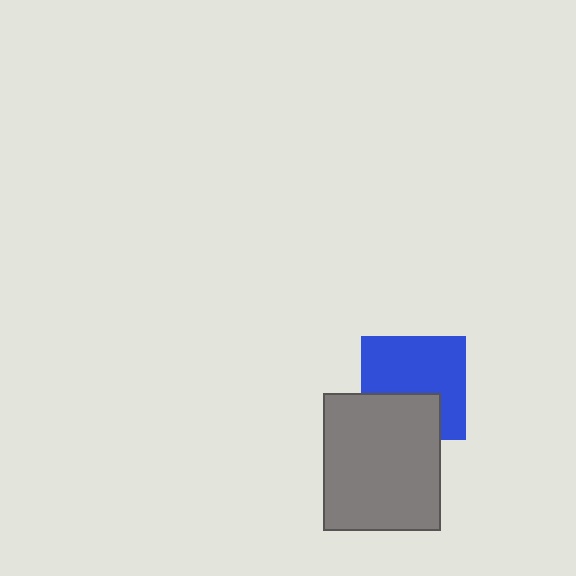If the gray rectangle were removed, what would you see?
You would see the complete blue square.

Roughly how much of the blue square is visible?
Most of it is visible (roughly 66%).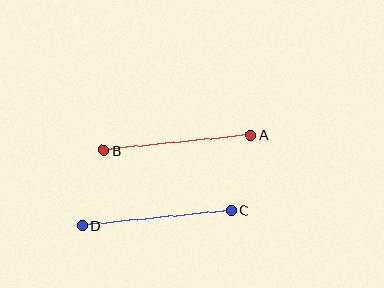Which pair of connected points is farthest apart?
Points C and D are farthest apart.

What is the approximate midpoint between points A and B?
The midpoint is at approximately (177, 143) pixels.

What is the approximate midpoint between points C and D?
The midpoint is at approximately (157, 218) pixels.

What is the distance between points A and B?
The distance is approximately 148 pixels.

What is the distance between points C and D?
The distance is approximately 150 pixels.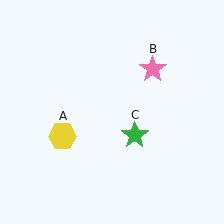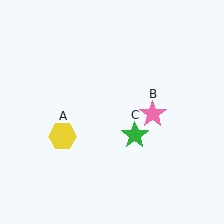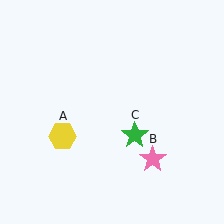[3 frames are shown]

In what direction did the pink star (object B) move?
The pink star (object B) moved down.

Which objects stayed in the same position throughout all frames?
Yellow hexagon (object A) and green star (object C) remained stationary.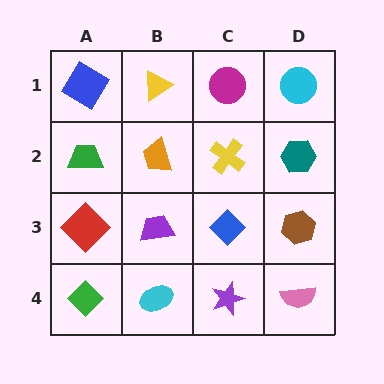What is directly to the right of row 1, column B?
A magenta circle.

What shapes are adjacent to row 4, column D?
A brown hexagon (row 3, column D), a purple star (row 4, column C).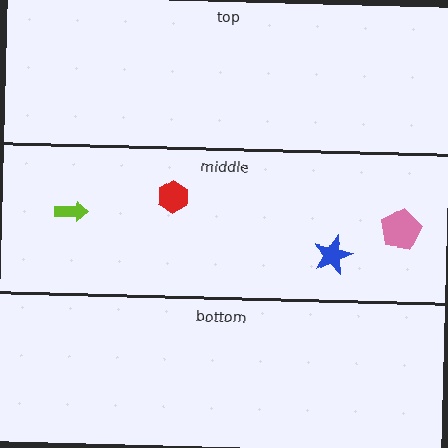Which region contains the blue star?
The middle region.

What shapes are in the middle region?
The blue star, the pink pentagon, the lime arrow, the red hexagon.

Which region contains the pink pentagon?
The middle region.